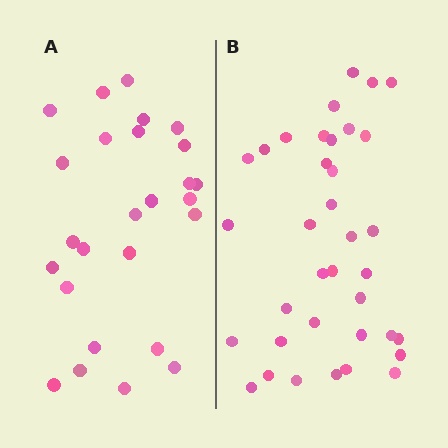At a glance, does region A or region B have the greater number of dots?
Region B (the right region) has more dots.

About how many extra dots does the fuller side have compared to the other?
Region B has roughly 10 or so more dots than region A.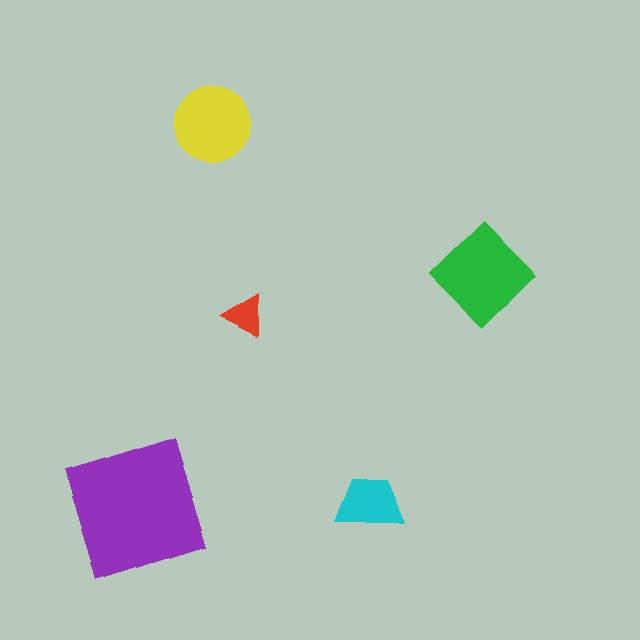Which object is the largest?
The purple square.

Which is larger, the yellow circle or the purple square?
The purple square.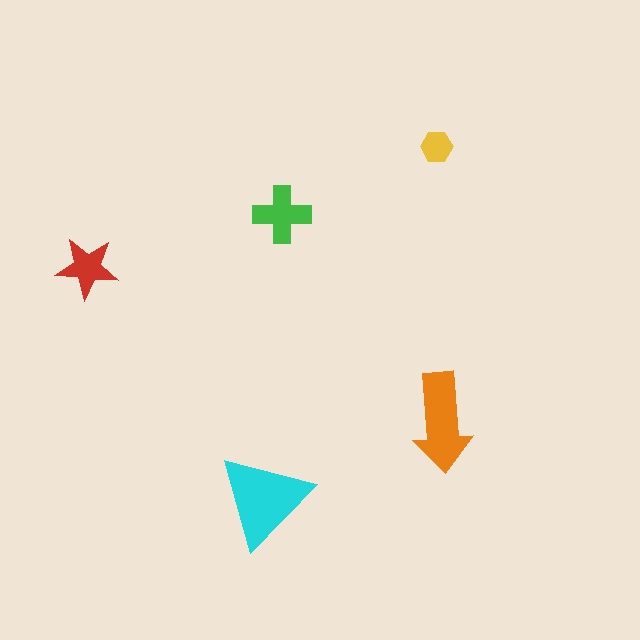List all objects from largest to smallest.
The cyan triangle, the orange arrow, the green cross, the red star, the yellow hexagon.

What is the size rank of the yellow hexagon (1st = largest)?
5th.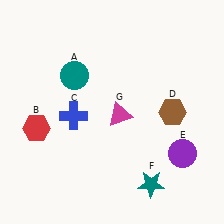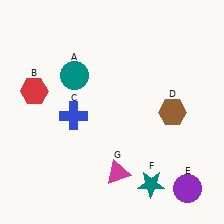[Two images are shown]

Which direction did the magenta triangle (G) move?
The magenta triangle (G) moved down.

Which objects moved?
The objects that moved are: the red hexagon (B), the purple circle (E), the magenta triangle (G).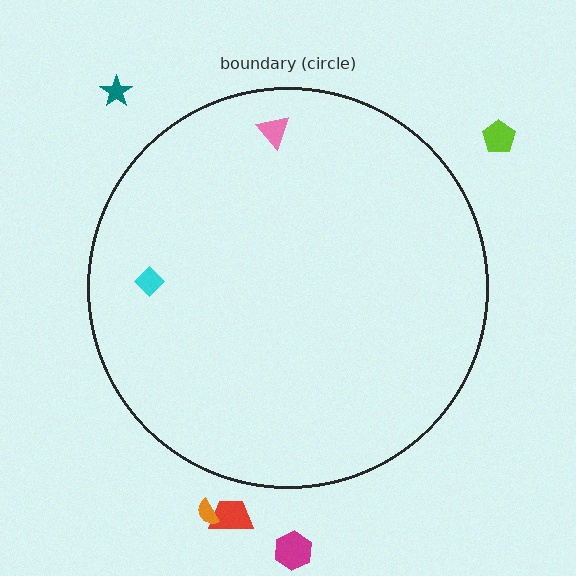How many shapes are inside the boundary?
2 inside, 5 outside.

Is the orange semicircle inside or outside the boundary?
Outside.